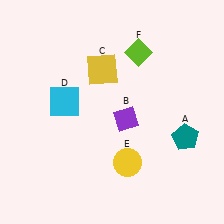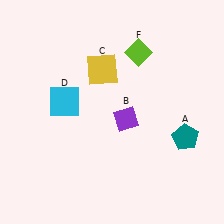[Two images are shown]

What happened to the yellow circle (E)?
The yellow circle (E) was removed in Image 2. It was in the bottom-right area of Image 1.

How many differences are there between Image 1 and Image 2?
There is 1 difference between the two images.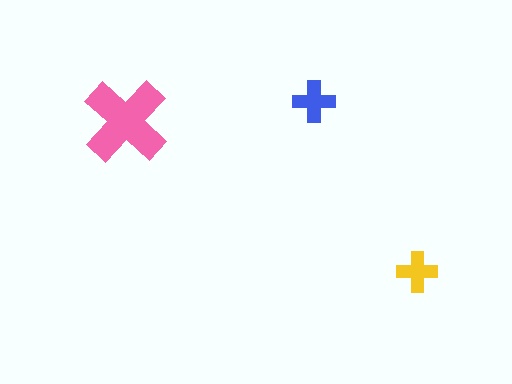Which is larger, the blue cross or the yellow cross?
The blue one.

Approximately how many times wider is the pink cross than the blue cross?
About 2 times wider.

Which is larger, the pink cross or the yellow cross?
The pink one.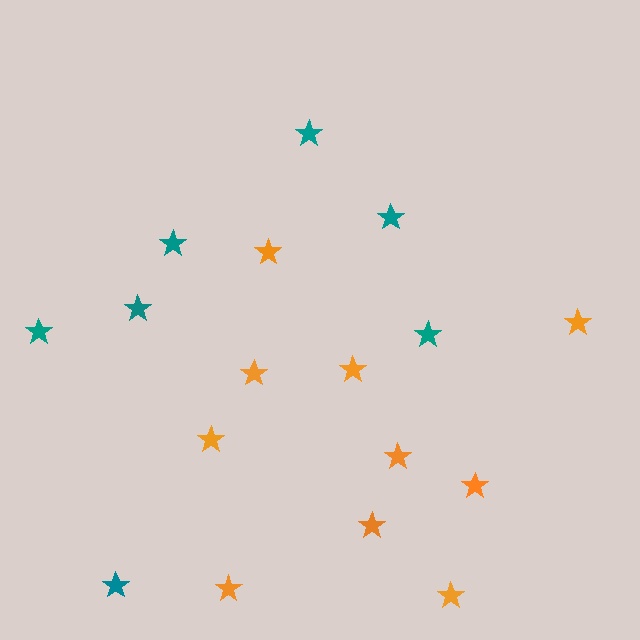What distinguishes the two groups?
There are 2 groups: one group of teal stars (7) and one group of orange stars (10).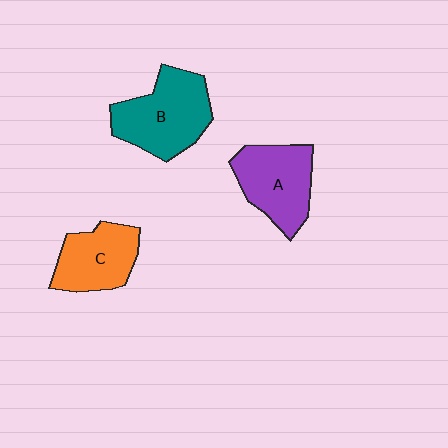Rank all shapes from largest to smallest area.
From largest to smallest: B (teal), A (purple), C (orange).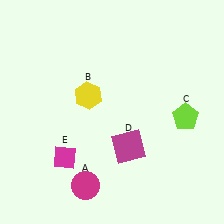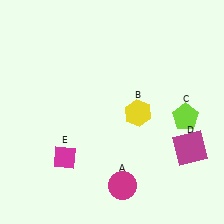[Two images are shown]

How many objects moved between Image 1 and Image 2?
3 objects moved between the two images.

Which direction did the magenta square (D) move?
The magenta square (D) moved right.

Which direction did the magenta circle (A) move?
The magenta circle (A) moved right.